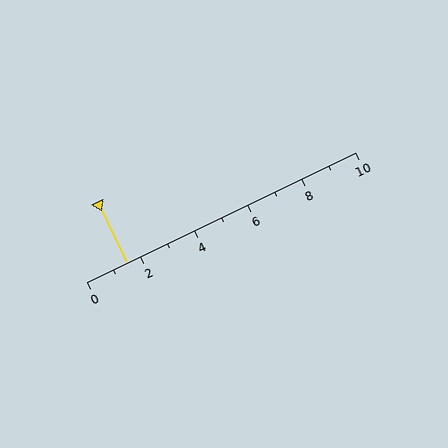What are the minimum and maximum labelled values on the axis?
The axis runs from 0 to 10.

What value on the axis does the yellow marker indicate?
The marker indicates approximately 1.5.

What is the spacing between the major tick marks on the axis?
The major ticks are spaced 2 apart.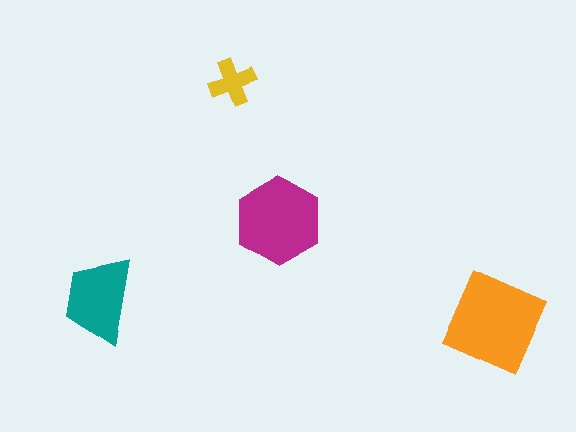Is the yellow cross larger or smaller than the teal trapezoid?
Smaller.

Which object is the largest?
The orange diamond.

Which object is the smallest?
The yellow cross.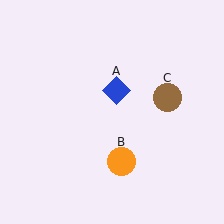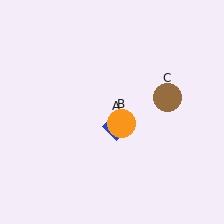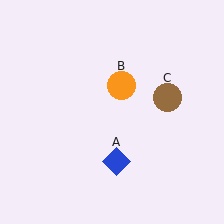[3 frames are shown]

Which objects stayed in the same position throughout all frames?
Brown circle (object C) remained stationary.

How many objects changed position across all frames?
2 objects changed position: blue diamond (object A), orange circle (object B).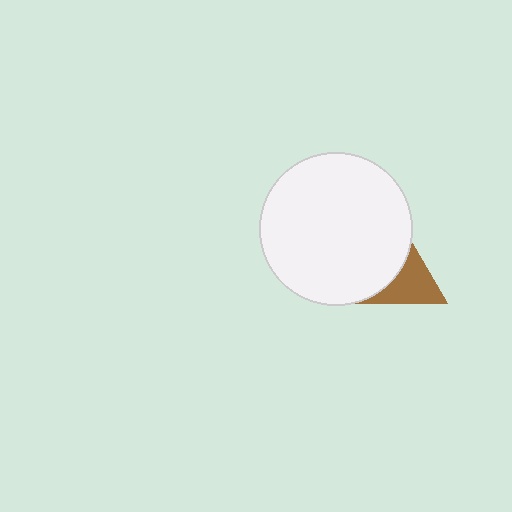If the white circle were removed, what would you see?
You would see the complete brown triangle.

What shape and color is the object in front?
The object in front is a white circle.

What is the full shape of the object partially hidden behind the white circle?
The partially hidden object is a brown triangle.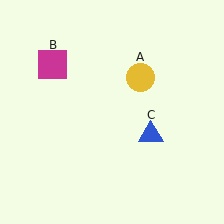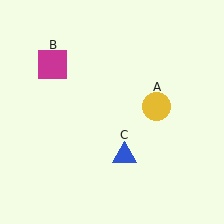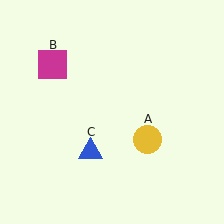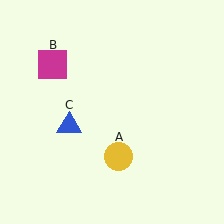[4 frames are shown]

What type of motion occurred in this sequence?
The yellow circle (object A), blue triangle (object C) rotated clockwise around the center of the scene.